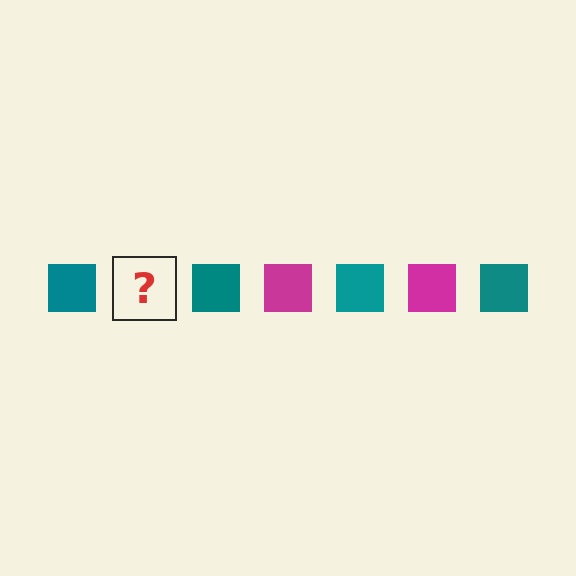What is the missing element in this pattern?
The missing element is a magenta square.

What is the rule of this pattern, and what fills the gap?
The rule is that the pattern cycles through teal, magenta squares. The gap should be filled with a magenta square.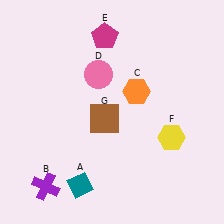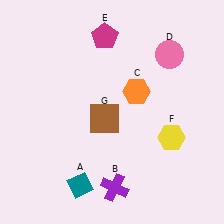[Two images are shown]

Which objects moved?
The objects that moved are: the purple cross (B), the pink circle (D).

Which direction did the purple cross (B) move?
The purple cross (B) moved right.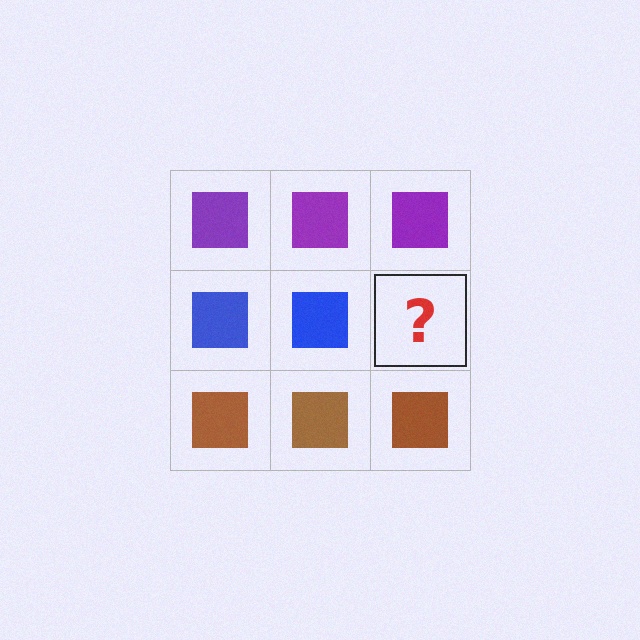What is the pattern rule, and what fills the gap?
The rule is that each row has a consistent color. The gap should be filled with a blue square.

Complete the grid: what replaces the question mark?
The question mark should be replaced with a blue square.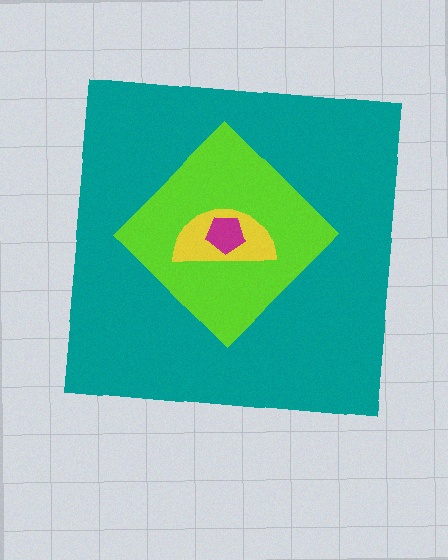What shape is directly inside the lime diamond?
The yellow semicircle.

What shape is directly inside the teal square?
The lime diamond.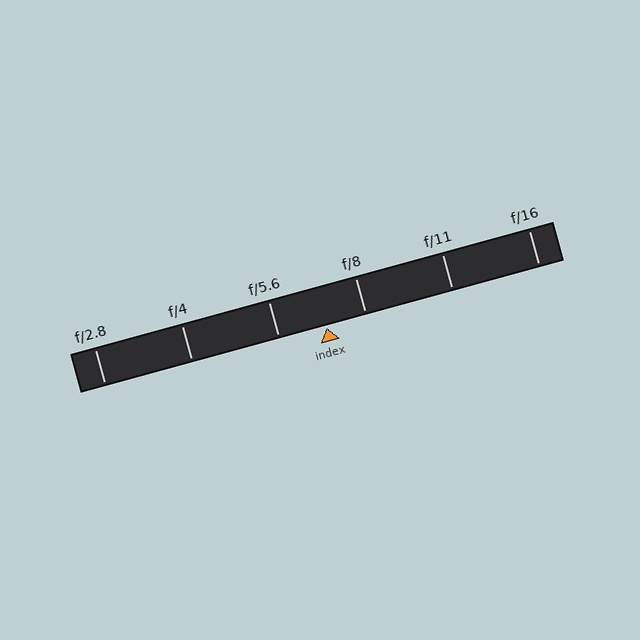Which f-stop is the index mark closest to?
The index mark is closest to f/8.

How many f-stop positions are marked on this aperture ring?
There are 6 f-stop positions marked.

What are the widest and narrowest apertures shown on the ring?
The widest aperture shown is f/2.8 and the narrowest is f/16.